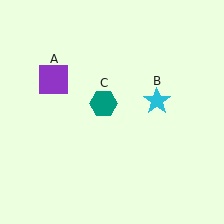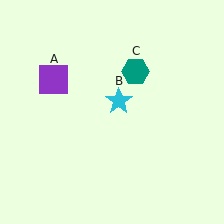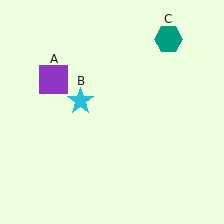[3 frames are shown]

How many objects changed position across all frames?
2 objects changed position: cyan star (object B), teal hexagon (object C).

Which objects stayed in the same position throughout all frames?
Purple square (object A) remained stationary.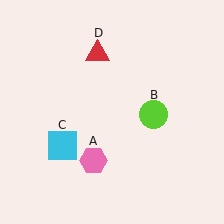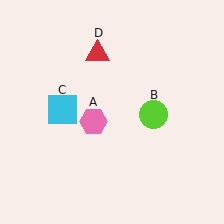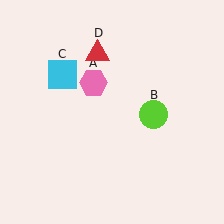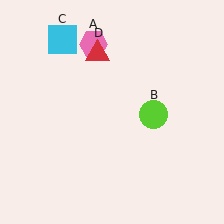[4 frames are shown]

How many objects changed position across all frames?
2 objects changed position: pink hexagon (object A), cyan square (object C).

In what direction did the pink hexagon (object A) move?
The pink hexagon (object A) moved up.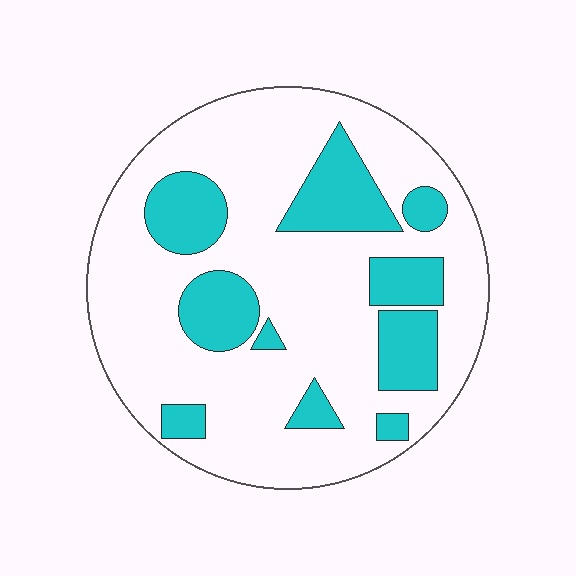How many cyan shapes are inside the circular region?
10.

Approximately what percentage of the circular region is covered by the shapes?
Approximately 25%.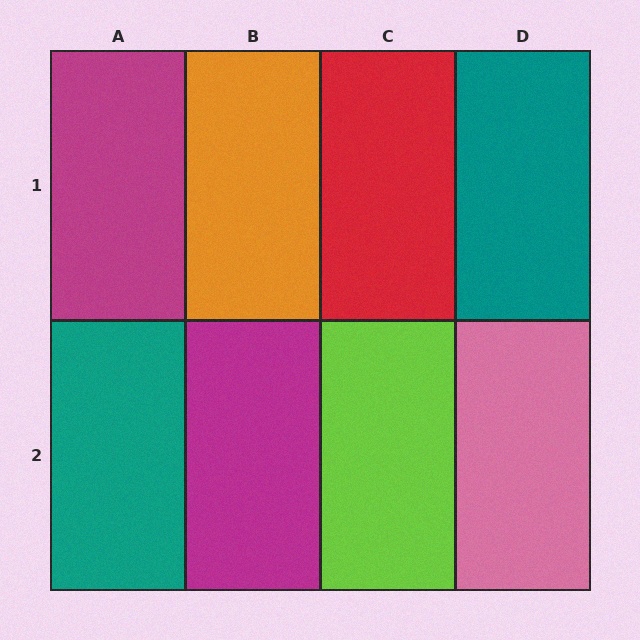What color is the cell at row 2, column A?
Teal.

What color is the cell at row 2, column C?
Lime.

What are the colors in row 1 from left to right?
Magenta, orange, red, teal.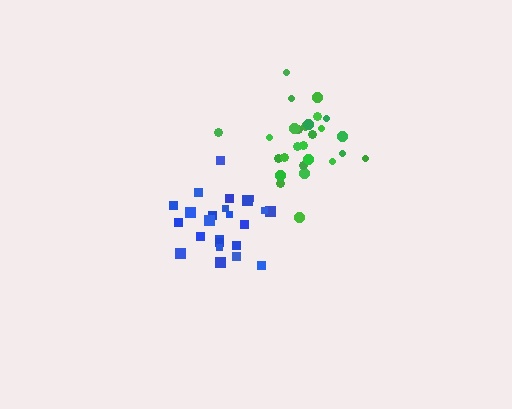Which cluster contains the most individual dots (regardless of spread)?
Green (27).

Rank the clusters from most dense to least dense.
blue, green.